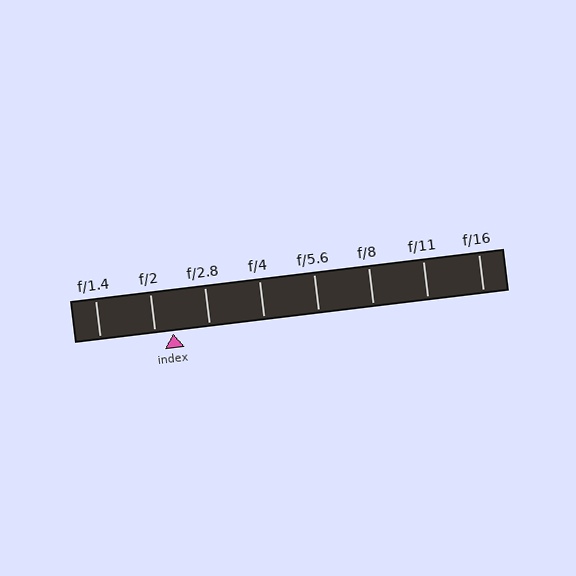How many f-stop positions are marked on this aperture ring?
There are 8 f-stop positions marked.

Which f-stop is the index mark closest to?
The index mark is closest to f/2.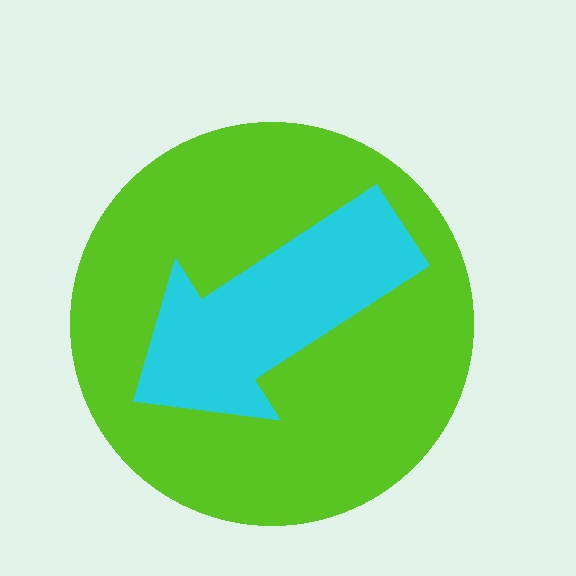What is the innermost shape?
The cyan arrow.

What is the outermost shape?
The lime circle.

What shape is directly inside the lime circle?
The cyan arrow.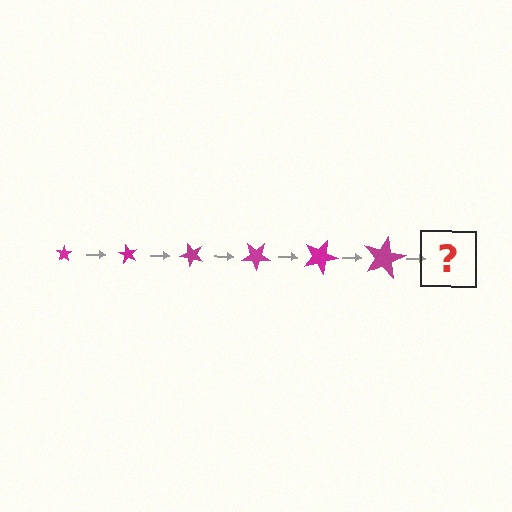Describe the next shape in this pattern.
It should be a star, larger than the previous one and rotated 360 degrees from the start.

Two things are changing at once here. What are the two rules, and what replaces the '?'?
The two rules are that the star grows larger each step and it rotates 60 degrees each step. The '?' should be a star, larger than the previous one and rotated 360 degrees from the start.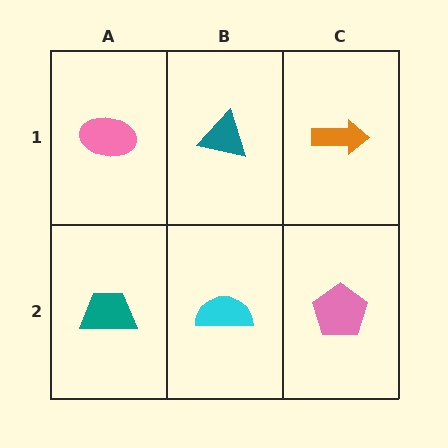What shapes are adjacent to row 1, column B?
A cyan semicircle (row 2, column B), a pink ellipse (row 1, column A), an orange arrow (row 1, column C).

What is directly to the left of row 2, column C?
A cyan semicircle.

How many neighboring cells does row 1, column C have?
2.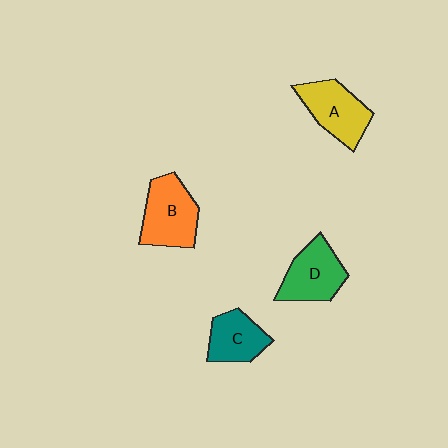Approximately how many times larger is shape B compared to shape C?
Approximately 1.4 times.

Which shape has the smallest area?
Shape C (teal).